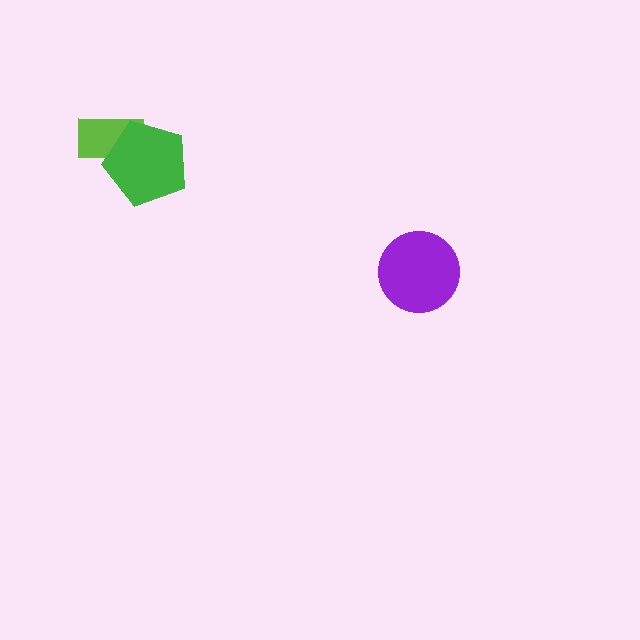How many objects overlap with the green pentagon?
1 object overlaps with the green pentagon.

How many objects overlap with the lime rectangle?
1 object overlaps with the lime rectangle.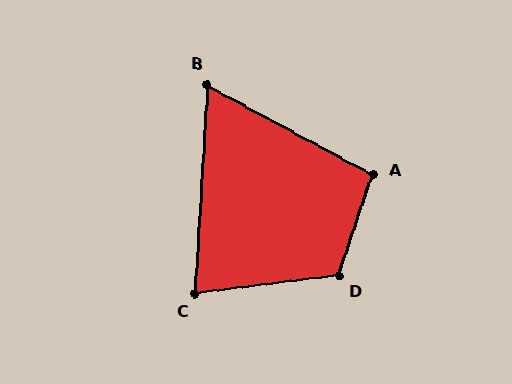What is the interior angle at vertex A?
Approximately 100 degrees (obtuse).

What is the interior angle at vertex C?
Approximately 80 degrees (acute).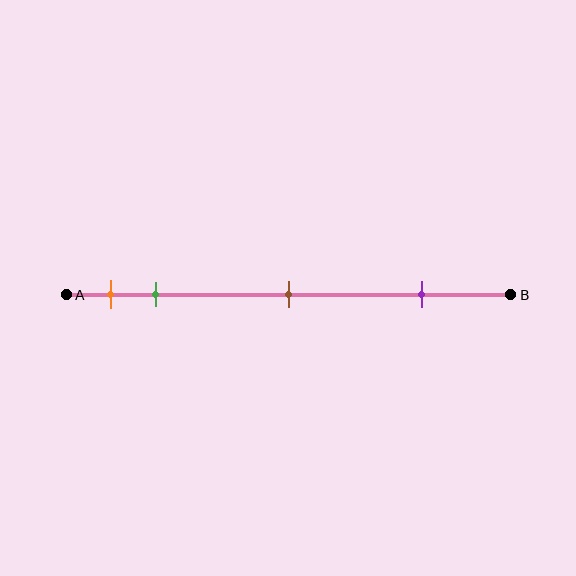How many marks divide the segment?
There are 4 marks dividing the segment.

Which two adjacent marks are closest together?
The orange and green marks are the closest adjacent pair.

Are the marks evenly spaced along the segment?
No, the marks are not evenly spaced.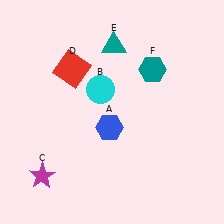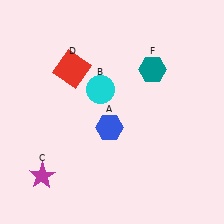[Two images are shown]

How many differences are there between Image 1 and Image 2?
There is 1 difference between the two images.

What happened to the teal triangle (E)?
The teal triangle (E) was removed in Image 2. It was in the top-right area of Image 1.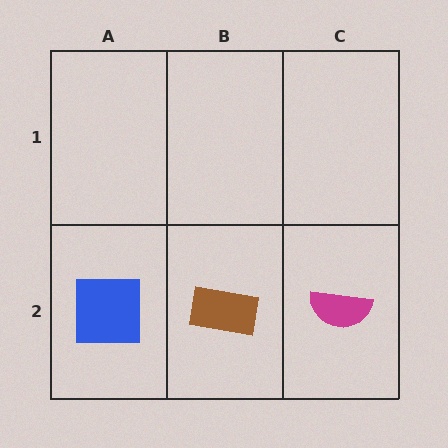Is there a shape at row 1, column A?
No, that cell is empty.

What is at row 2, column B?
A brown rectangle.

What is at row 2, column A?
A blue square.